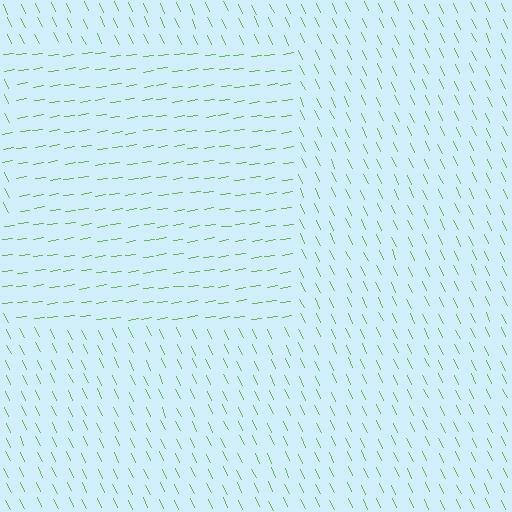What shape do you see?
I see a rectangle.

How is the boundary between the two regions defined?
The boundary is defined purely by a change in line orientation (approximately 73 degrees difference). All lines are the same color and thickness.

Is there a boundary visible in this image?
Yes, there is a texture boundary formed by a change in line orientation.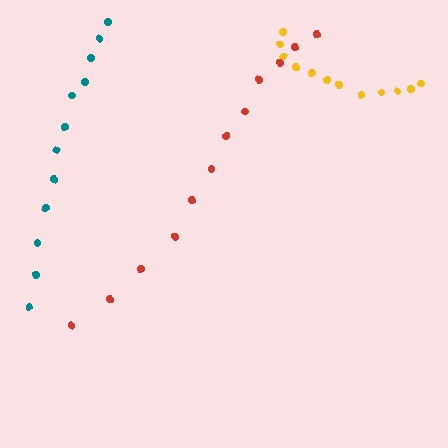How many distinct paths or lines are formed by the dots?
There are 3 distinct paths.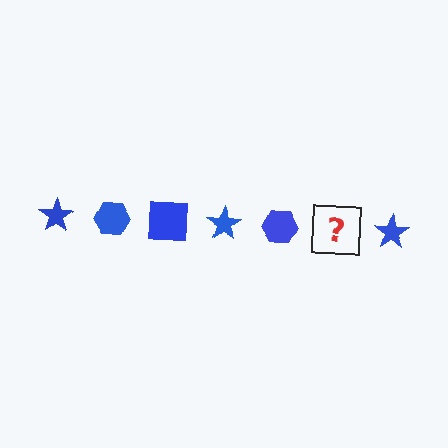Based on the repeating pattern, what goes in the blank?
The blank should be a blue square.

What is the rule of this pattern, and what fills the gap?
The rule is that the pattern cycles through star, hexagon, square shapes in blue. The gap should be filled with a blue square.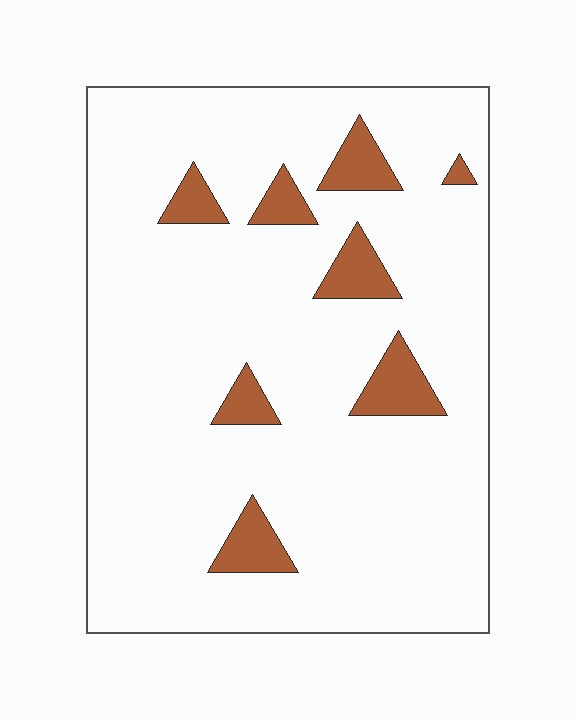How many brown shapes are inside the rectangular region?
8.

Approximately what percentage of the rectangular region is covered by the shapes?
Approximately 10%.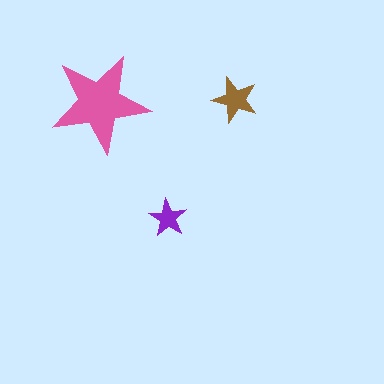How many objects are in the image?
There are 3 objects in the image.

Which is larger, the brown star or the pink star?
The pink one.